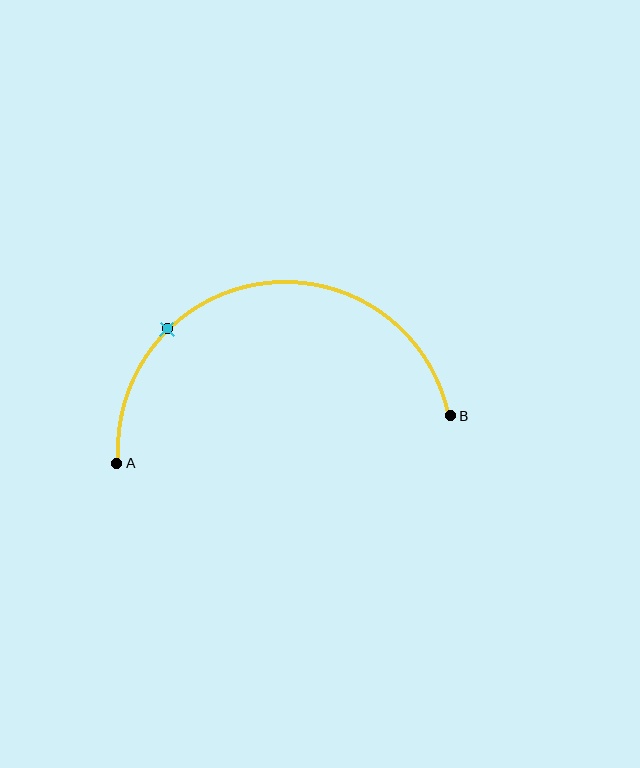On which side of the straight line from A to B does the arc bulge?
The arc bulges above the straight line connecting A and B.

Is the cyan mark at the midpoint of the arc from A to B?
No. The cyan mark lies on the arc but is closer to endpoint A. The arc midpoint would be at the point on the curve equidistant along the arc from both A and B.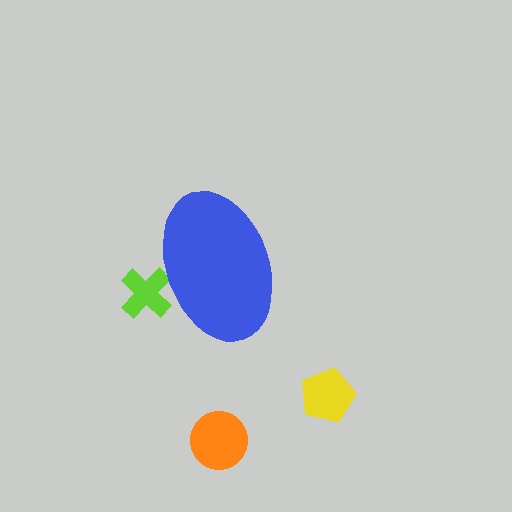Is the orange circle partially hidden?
No, the orange circle is fully visible.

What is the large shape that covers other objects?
A blue ellipse.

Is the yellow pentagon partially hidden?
No, the yellow pentagon is fully visible.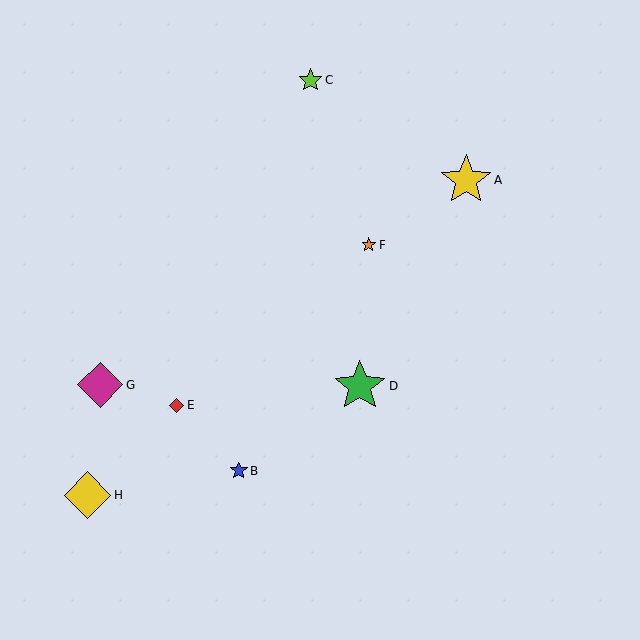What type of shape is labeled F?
Shape F is an orange star.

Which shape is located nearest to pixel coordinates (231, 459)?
The blue star (labeled B) at (239, 471) is nearest to that location.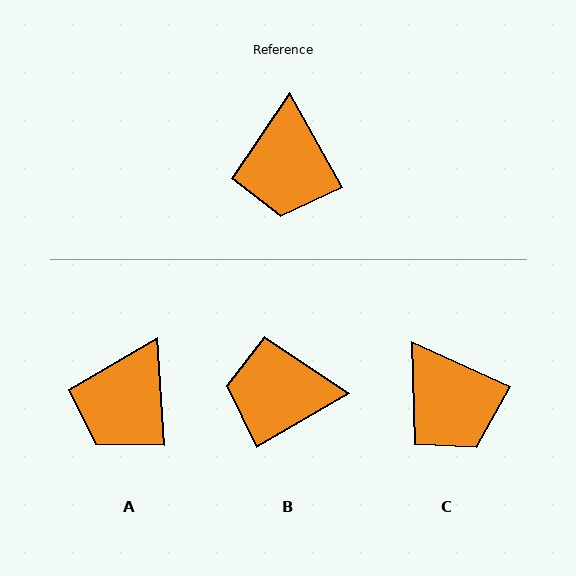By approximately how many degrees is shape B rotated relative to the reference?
Approximately 89 degrees clockwise.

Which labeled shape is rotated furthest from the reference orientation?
B, about 89 degrees away.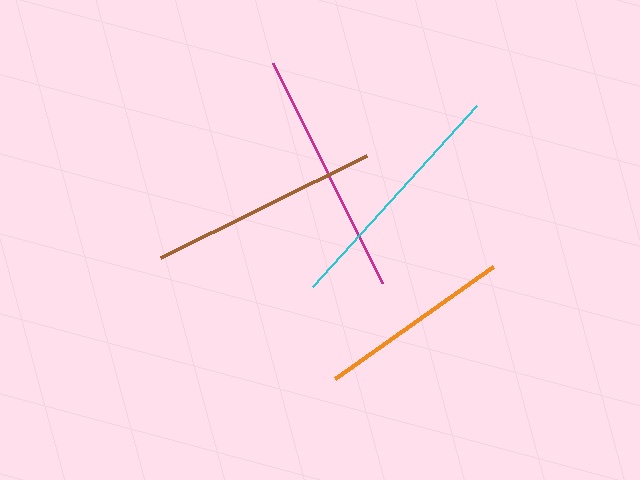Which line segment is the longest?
The magenta line is the longest at approximately 246 pixels.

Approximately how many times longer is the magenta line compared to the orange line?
The magenta line is approximately 1.3 times the length of the orange line.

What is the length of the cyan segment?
The cyan segment is approximately 244 pixels long.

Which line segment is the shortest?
The orange line is the shortest at approximately 194 pixels.